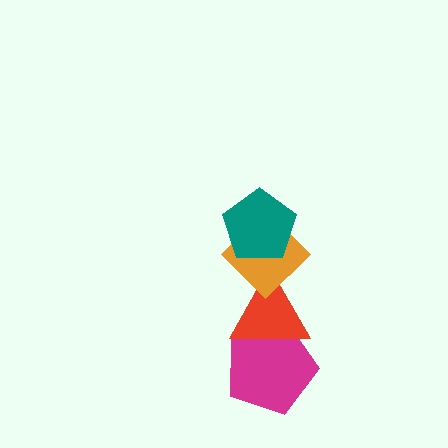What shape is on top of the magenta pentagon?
The red triangle is on top of the magenta pentagon.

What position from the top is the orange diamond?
The orange diamond is 2nd from the top.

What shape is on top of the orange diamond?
The teal pentagon is on top of the orange diamond.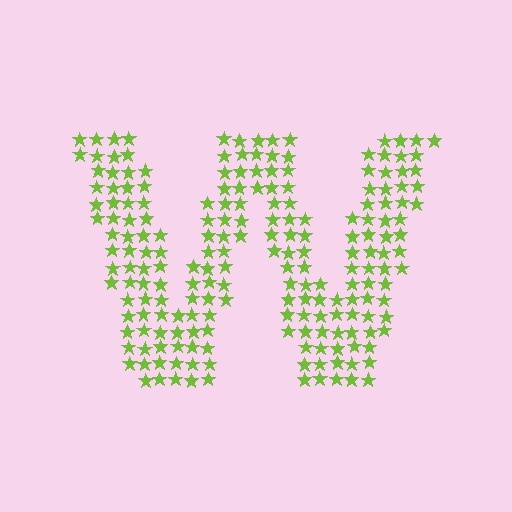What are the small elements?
The small elements are stars.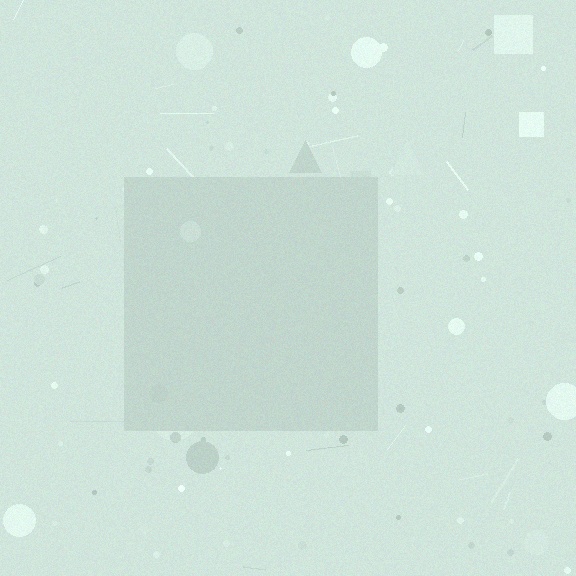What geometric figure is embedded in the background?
A square is embedded in the background.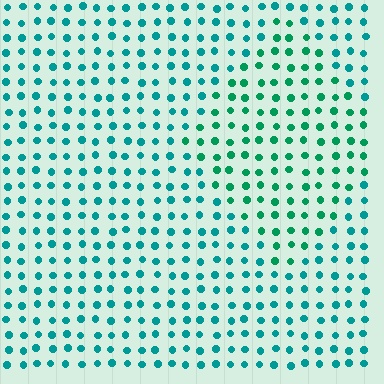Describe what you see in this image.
The image is filled with small teal elements in a uniform arrangement. A diamond-shaped region is visible where the elements are tinted to a slightly different hue, forming a subtle color boundary.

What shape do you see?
I see a diamond.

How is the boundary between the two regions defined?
The boundary is defined purely by a slight shift in hue (about 25 degrees). Spacing, size, and orientation are identical on both sides.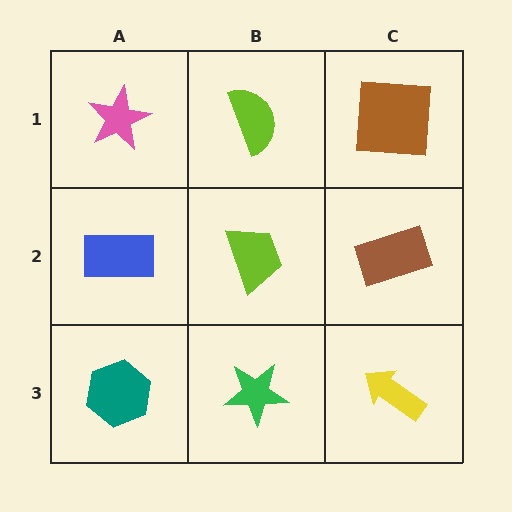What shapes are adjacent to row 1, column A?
A blue rectangle (row 2, column A), a lime semicircle (row 1, column B).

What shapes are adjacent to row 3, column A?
A blue rectangle (row 2, column A), a green star (row 3, column B).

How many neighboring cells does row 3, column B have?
3.